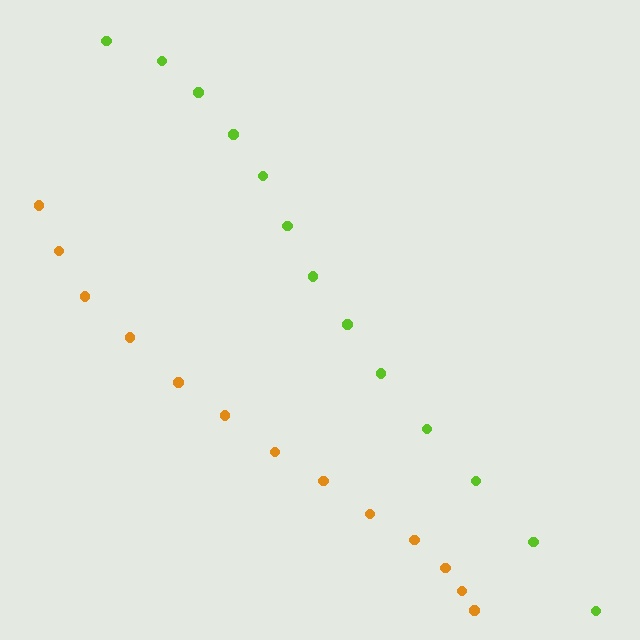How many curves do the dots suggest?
There are 2 distinct paths.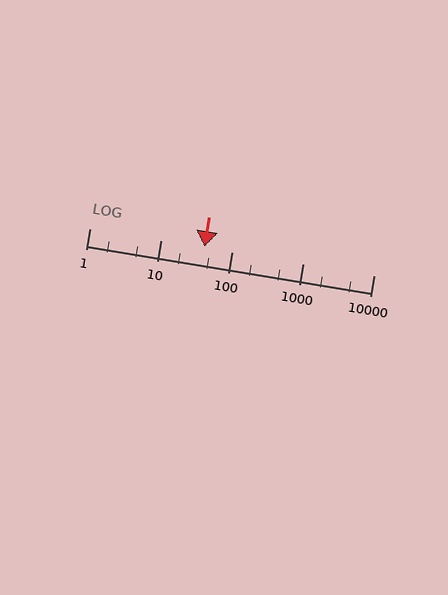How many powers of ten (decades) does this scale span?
The scale spans 4 decades, from 1 to 10000.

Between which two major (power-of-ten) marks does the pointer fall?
The pointer is between 10 and 100.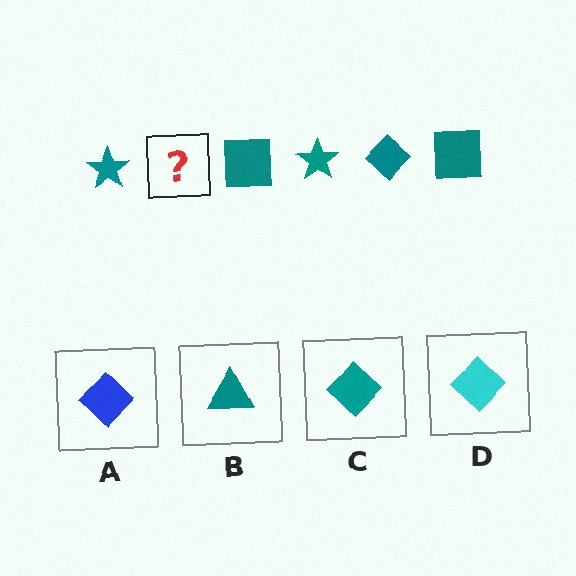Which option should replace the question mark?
Option C.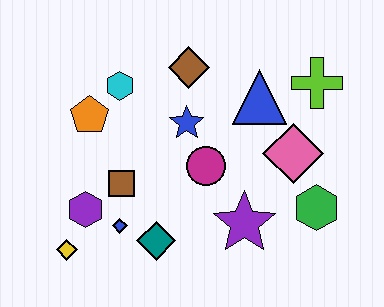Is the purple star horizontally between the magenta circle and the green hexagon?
Yes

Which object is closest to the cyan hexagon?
The orange pentagon is closest to the cyan hexagon.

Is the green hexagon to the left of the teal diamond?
No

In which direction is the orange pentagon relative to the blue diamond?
The orange pentagon is above the blue diamond.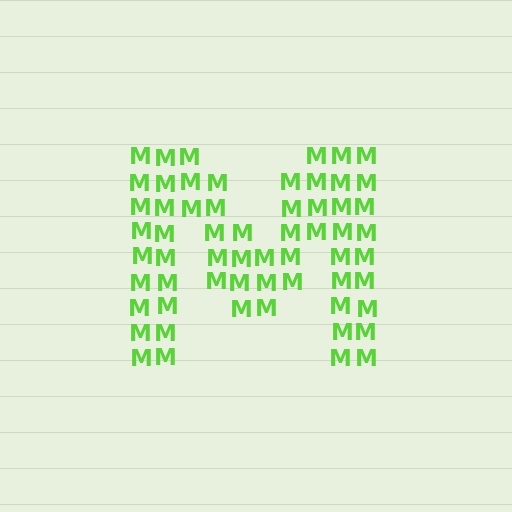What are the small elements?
The small elements are letter M's.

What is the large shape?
The large shape is the letter M.